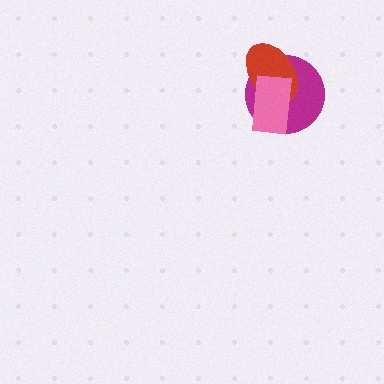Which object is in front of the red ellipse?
The pink rectangle is in front of the red ellipse.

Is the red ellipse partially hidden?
Yes, it is partially covered by another shape.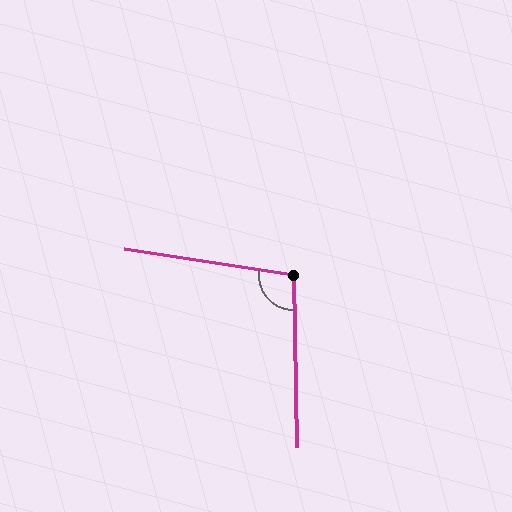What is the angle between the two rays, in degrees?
Approximately 100 degrees.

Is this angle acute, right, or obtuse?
It is obtuse.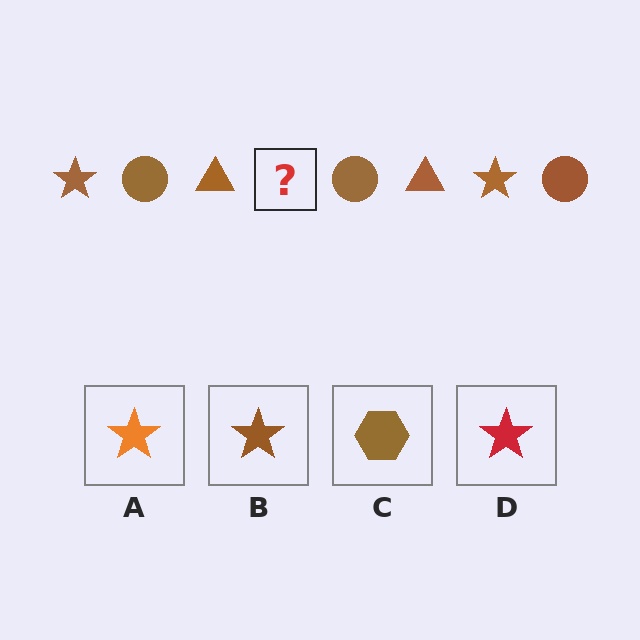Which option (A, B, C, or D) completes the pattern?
B.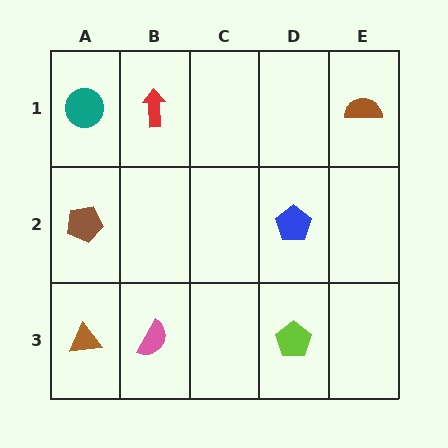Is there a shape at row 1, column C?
No, that cell is empty.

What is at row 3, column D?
A lime pentagon.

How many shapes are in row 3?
3 shapes.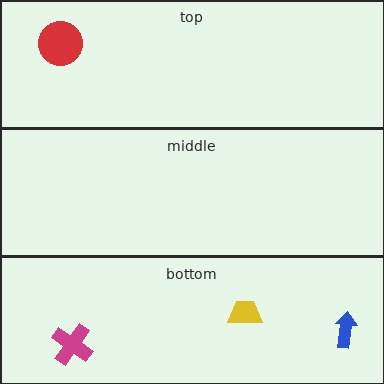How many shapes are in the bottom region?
3.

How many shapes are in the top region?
1.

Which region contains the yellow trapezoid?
The bottom region.